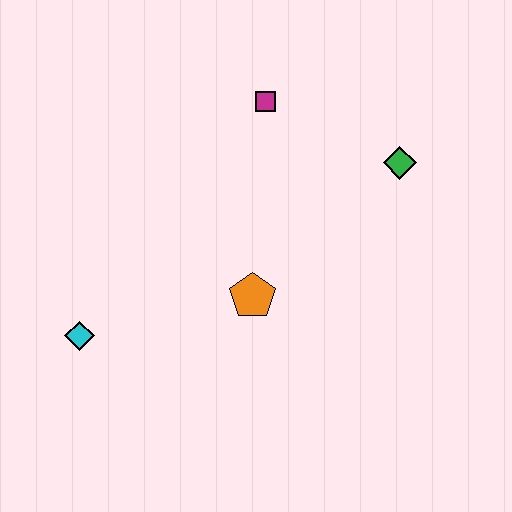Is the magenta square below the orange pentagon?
No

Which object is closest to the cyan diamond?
The orange pentagon is closest to the cyan diamond.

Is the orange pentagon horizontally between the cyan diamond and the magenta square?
Yes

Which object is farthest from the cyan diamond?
The green diamond is farthest from the cyan diamond.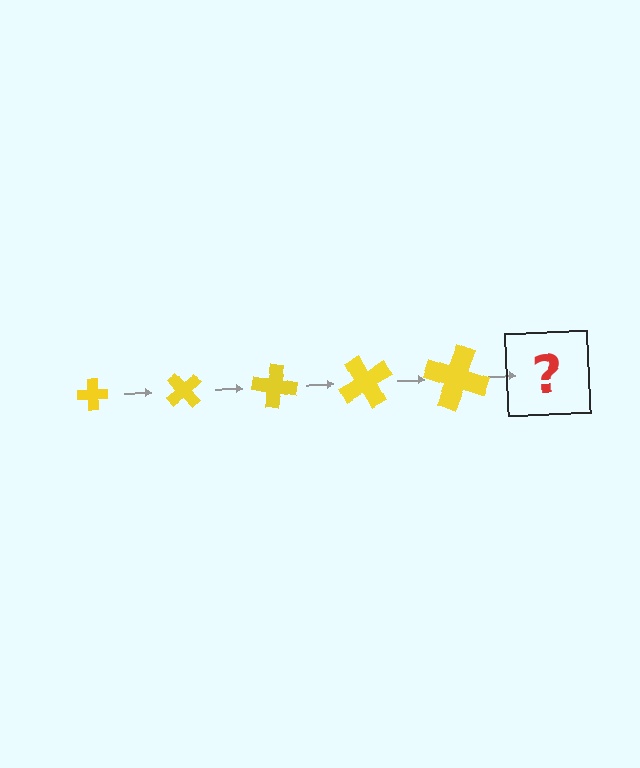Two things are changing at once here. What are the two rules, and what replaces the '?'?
The two rules are that the cross grows larger each step and it rotates 50 degrees each step. The '?' should be a cross, larger than the previous one and rotated 250 degrees from the start.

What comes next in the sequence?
The next element should be a cross, larger than the previous one and rotated 250 degrees from the start.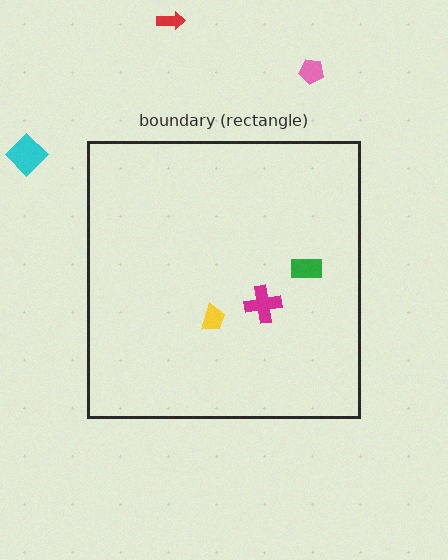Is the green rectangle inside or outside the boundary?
Inside.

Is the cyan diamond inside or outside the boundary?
Outside.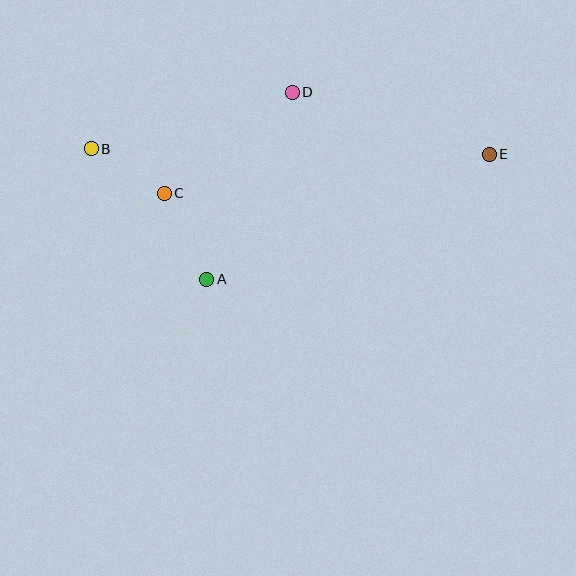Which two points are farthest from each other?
Points B and E are farthest from each other.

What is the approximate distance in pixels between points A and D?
The distance between A and D is approximately 206 pixels.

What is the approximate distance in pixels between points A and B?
The distance between A and B is approximately 174 pixels.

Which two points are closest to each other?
Points B and C are closest to each other.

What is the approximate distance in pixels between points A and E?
The distance between A and E is approximately 309 pixels.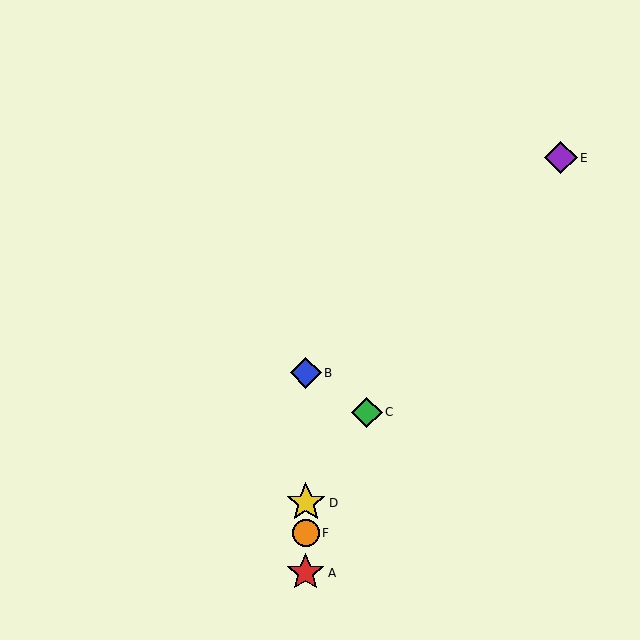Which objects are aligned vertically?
Objects A, B, D, F are aligned vertically.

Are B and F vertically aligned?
Yes, both are at x≈306.